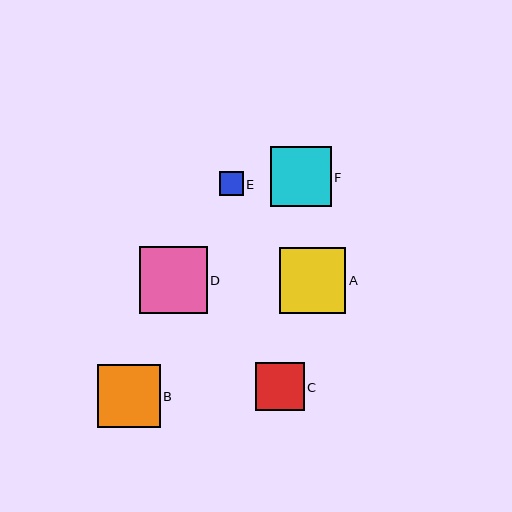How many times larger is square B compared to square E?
Square B is approximately 2.7 times the size of square E.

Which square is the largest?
Square D is the largest with a size of approximately 67 pixels.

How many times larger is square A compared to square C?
Square A is approximately 1.4 times the size of square C.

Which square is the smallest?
Square E is the smallest with a size of approximately 24 pixels.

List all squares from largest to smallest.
From largest to smallest: D, A, B, F, C, E.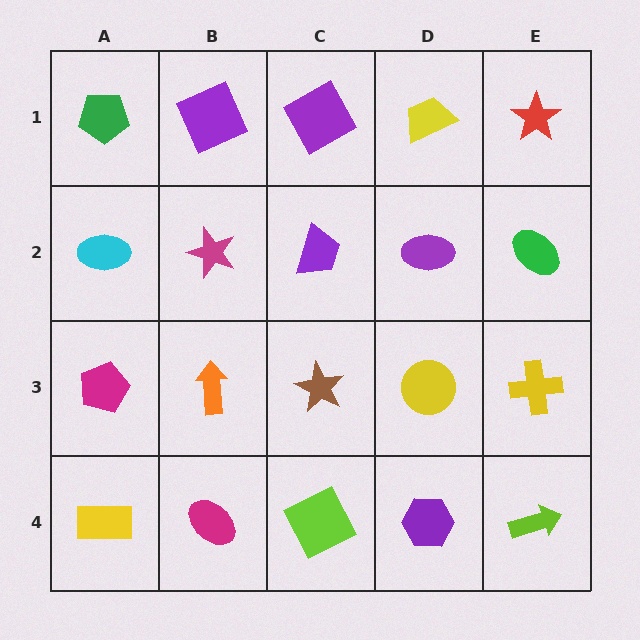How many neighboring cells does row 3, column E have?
3.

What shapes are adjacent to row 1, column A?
A cyan ellipse (row 2, column A), a purple square (row 1, column B).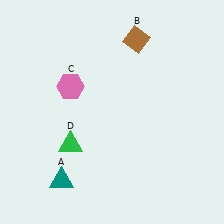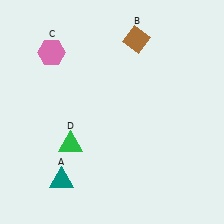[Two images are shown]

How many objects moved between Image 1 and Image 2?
1 object moved between the two images.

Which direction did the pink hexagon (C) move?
The pink hexagon (C) moved up.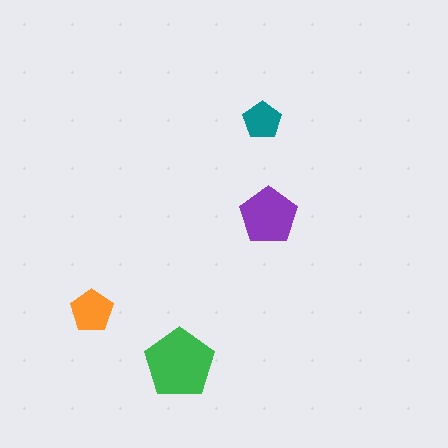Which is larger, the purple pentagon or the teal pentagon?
The purple one.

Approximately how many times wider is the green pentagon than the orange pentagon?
About 1.5 times wider.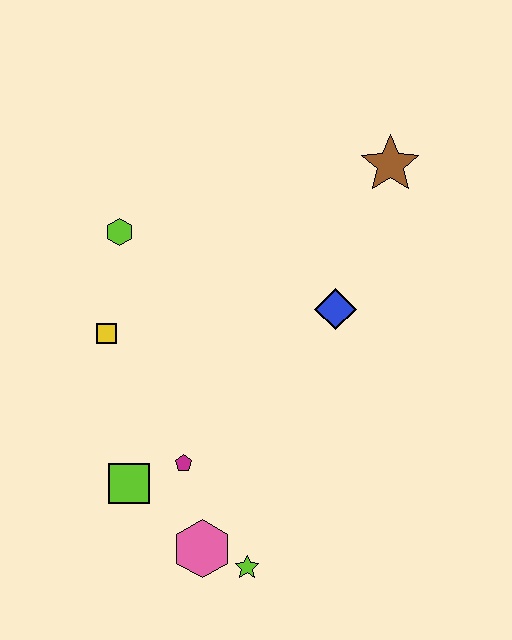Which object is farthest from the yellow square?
The brown star is farthest from the yellow square.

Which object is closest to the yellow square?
The lime hexagon is closest to the yellow square.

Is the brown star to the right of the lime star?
Yes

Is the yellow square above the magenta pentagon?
Yes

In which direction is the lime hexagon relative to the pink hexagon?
The lime hexagon is above the pink hexagon.